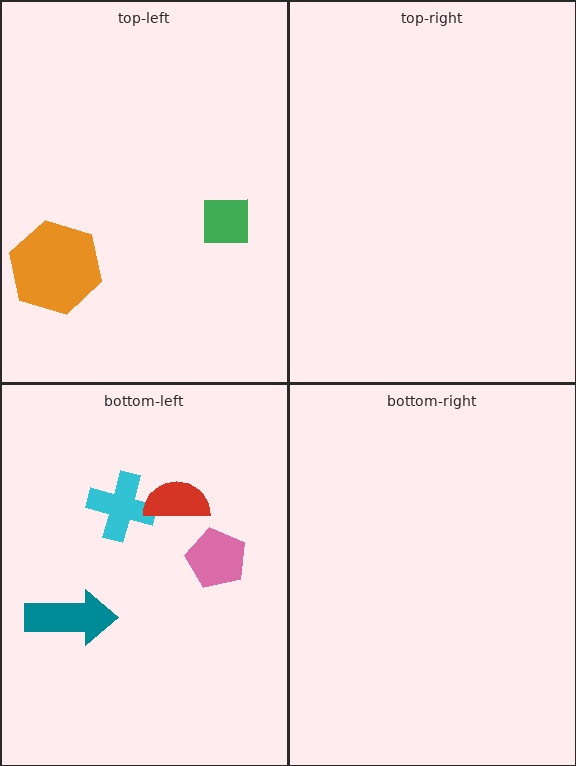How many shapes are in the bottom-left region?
4.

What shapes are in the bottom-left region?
The cyan cross, the pink pentagon, the red semicircle, the teal arrow.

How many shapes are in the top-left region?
2.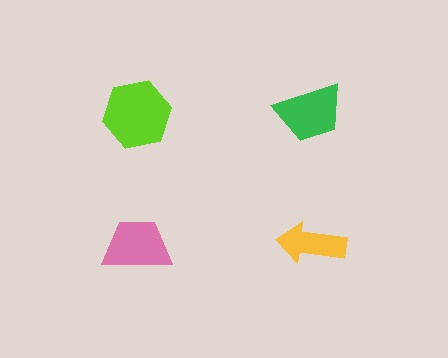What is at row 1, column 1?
A lime hexagon.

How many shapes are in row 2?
2 shapes.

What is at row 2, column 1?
A pink trapezoid.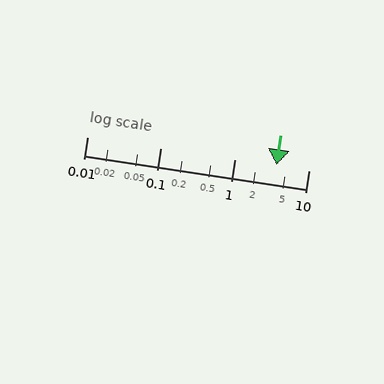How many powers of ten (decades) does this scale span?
The scale spans 3 decades, from 0.01 to 10.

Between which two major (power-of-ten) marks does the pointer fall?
The pointer is between 1 and 10.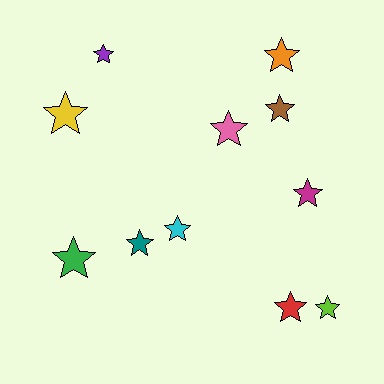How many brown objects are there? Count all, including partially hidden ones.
There is 1 brown object.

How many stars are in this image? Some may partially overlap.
There are 11 stars.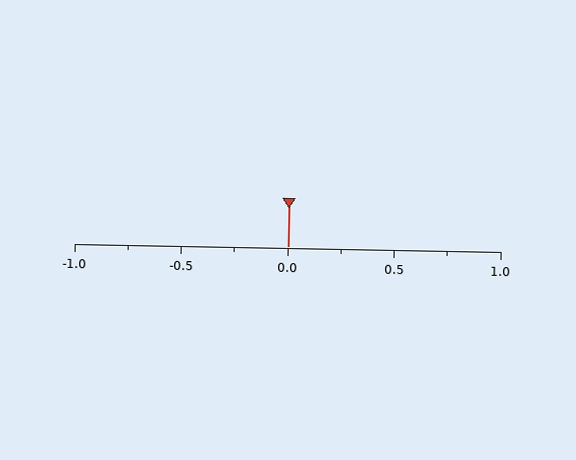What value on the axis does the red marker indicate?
The marker indicates approximately 0.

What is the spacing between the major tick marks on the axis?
The major ticks are spaced 0.5 apart.